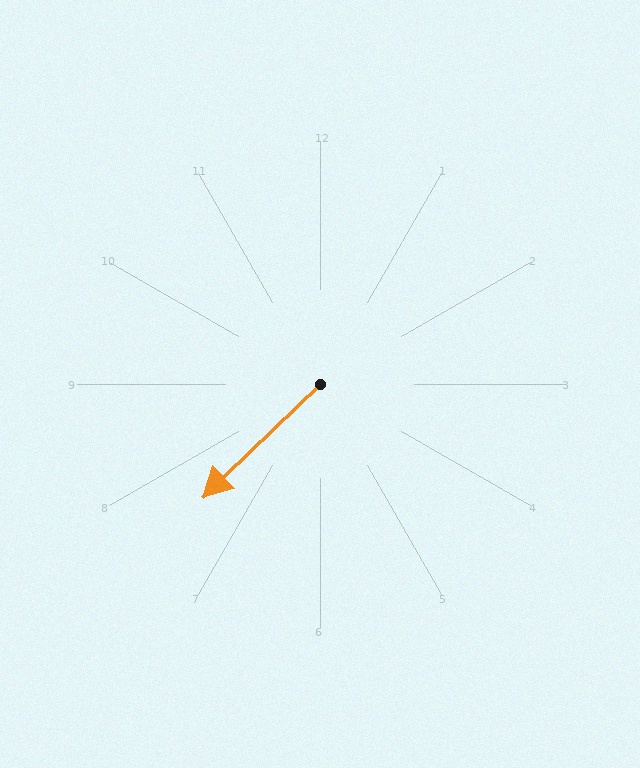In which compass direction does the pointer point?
Southwest.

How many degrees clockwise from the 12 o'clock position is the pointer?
Approximately 226 degrees.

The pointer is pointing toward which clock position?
Roughly 8 o'clock.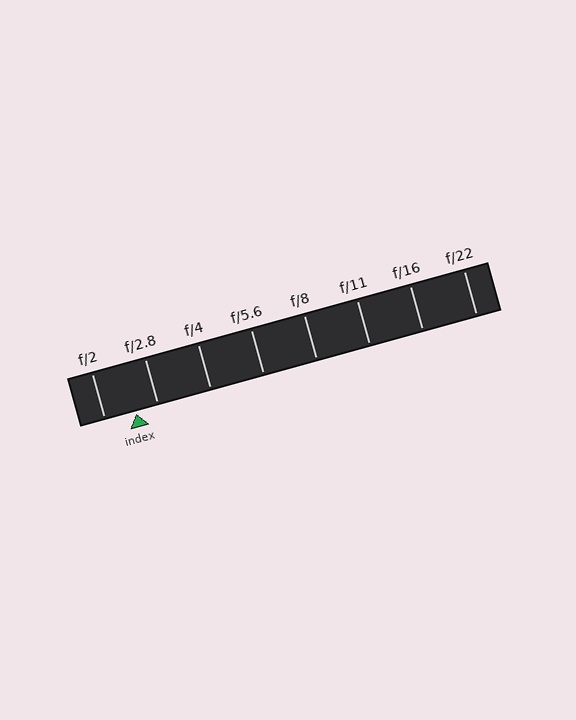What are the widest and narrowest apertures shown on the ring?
The widest aperture shown is f/2 and the narrowest is f/22.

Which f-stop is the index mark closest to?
The index mark is closest to f/2.8.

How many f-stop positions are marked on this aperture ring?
There are 8 f-stop positions marked.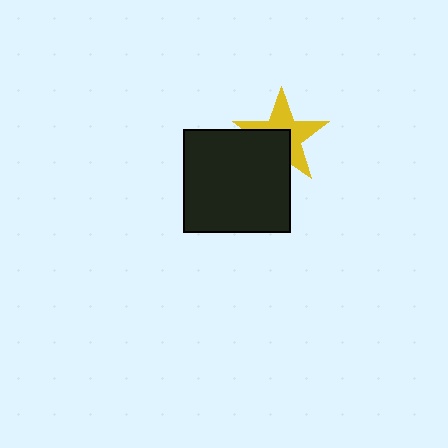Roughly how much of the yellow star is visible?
About half of it is visible (roughly 58%).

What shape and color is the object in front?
The object in front is a black rectangle.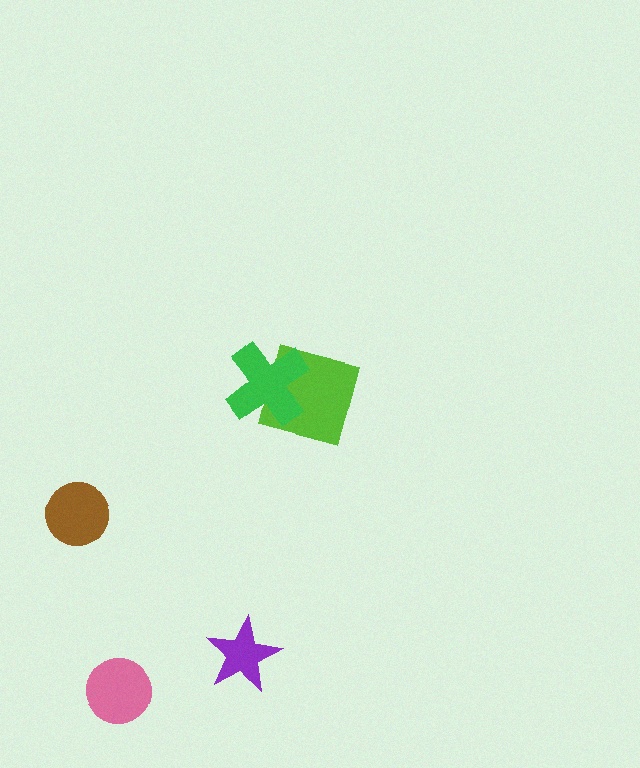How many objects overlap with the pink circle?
0 objects overlap with the pink circle.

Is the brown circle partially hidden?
No, no other shape covers it.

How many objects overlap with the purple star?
0 objects overlap with the purple star.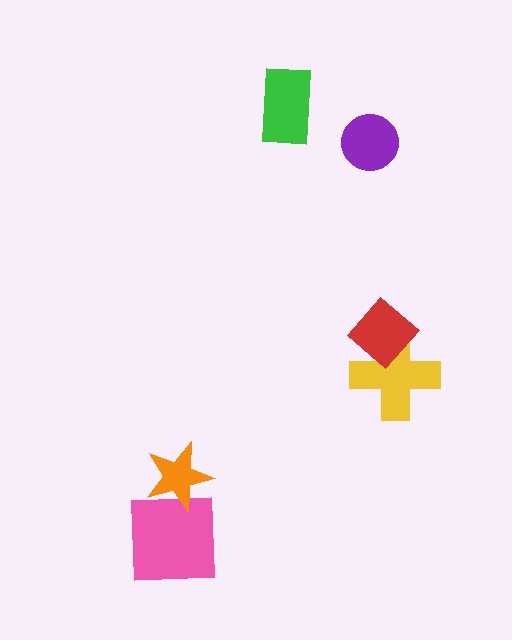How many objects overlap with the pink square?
1 object overlaps with the pink square.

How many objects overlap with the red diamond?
1 object overlaps with the red diamond.